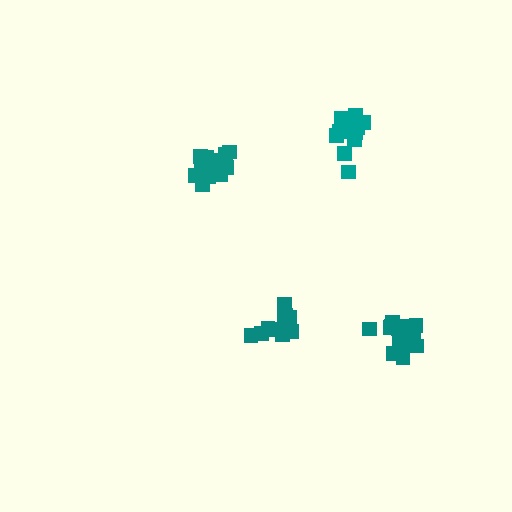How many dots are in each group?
Group 1: 17 dots, Group 2: 17 dots, Group 3: 13 dots, Group 4: 14 dots (61 total).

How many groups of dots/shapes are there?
There are 4 groups.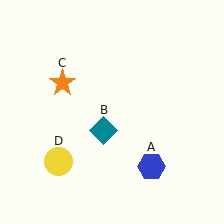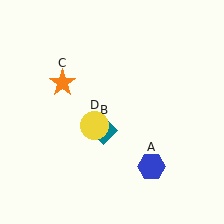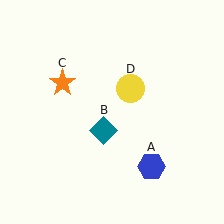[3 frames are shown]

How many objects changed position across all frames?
1 object changed position: yellow circle (object D).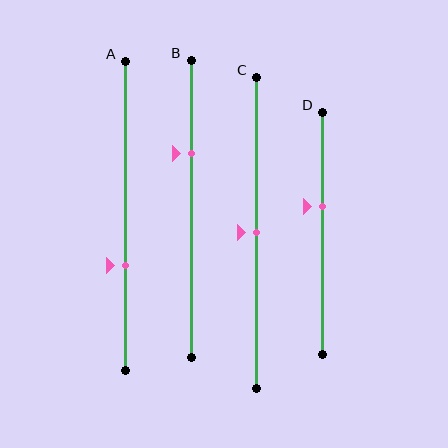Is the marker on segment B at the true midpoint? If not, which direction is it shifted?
No, the marker on segment B is shifted upward by about 18% of the segment length.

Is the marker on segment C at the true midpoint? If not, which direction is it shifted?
Yes, the marker on segment C is at the true midpoint.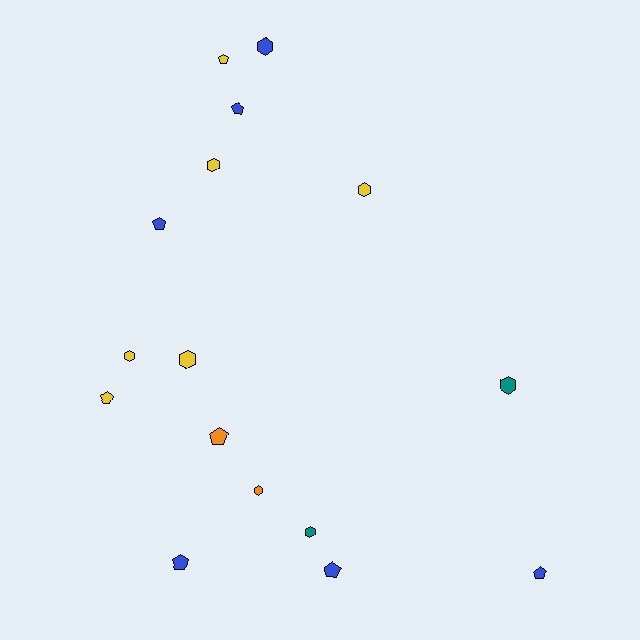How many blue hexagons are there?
There is 1 blue hexagon.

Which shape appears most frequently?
Hexagon, with 8 objects.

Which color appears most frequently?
Yellow, with 6 objects.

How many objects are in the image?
There are 16 objects.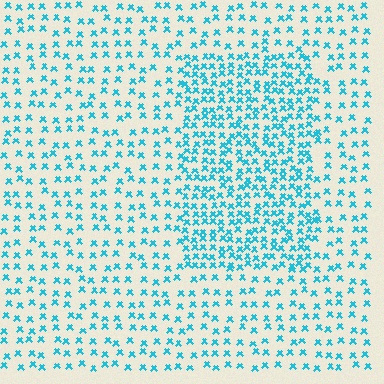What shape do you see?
I see a rectangle.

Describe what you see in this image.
The image contains small cyan elements arranged at two different densities. A rectangle-shaped region is visible where the elements are more densely packed than the surrounding area.